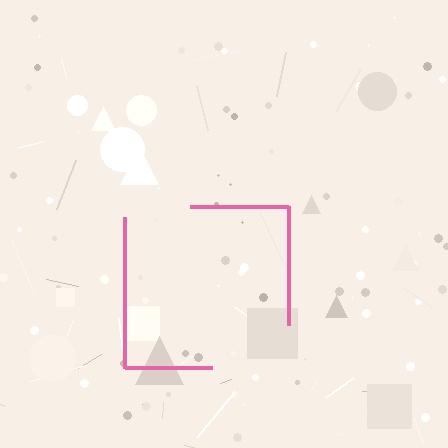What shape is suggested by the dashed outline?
The dashed outline suggests a square.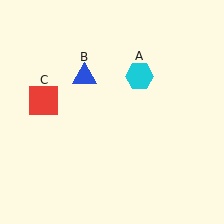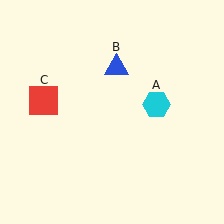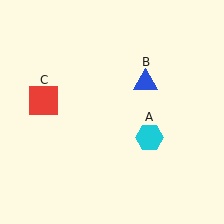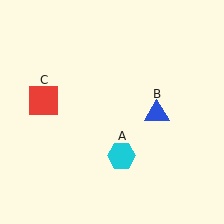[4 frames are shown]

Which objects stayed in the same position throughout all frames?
Red square (object C) remained stationary.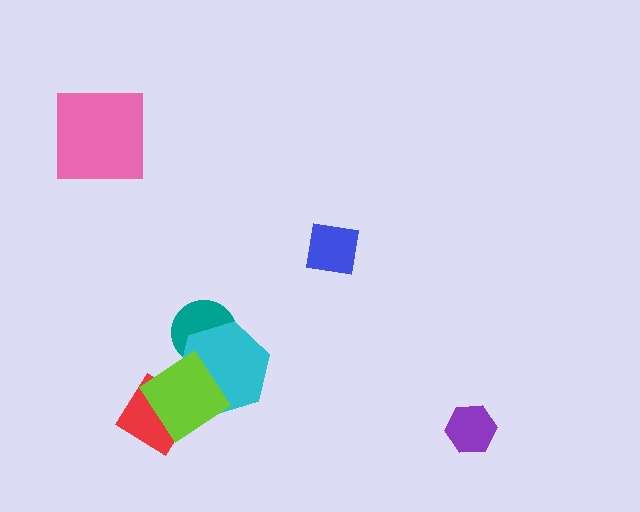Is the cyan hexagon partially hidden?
Yes, it is partially covered by another shape.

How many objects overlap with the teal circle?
1 object overlaps with the teal circle.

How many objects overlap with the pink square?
0 objects overlap with the pink square.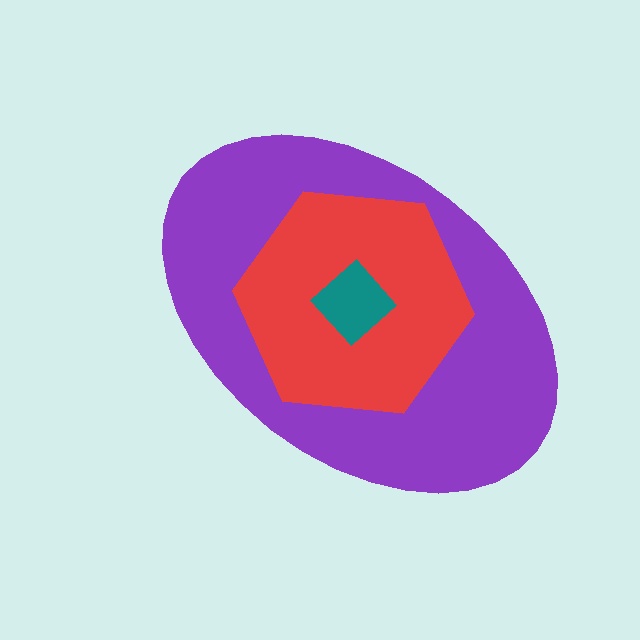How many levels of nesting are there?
3.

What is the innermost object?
The teal diamond.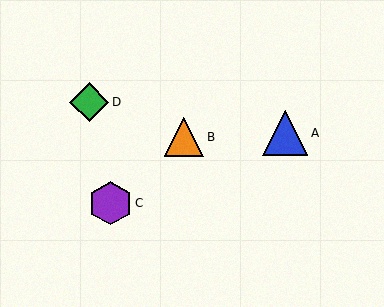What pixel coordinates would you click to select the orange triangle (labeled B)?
Click at (184, 137) to select the orange triangle B.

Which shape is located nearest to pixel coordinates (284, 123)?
The blue triangle (labeled A) at (285, 133) is nearest to that location.